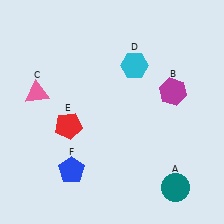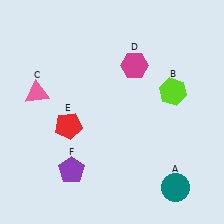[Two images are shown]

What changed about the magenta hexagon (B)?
In Image 1, B is magenta. In Image 2, it changed to lime.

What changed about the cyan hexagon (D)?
In Image 1, D is cyan. In Image 2, it changed to magenta.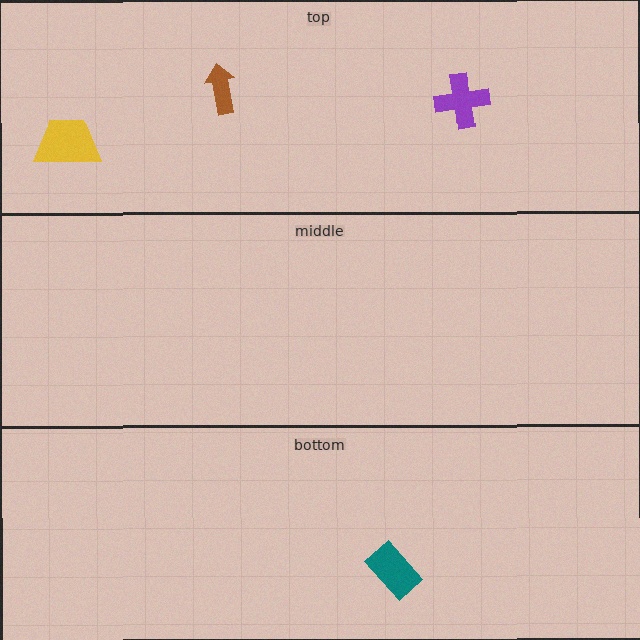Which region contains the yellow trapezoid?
The top region.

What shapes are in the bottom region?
The teal rectangle.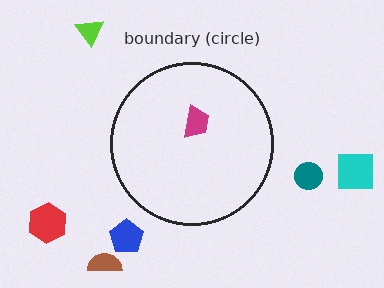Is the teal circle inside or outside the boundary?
Outside.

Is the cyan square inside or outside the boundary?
Outside.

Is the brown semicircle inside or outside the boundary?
Outside.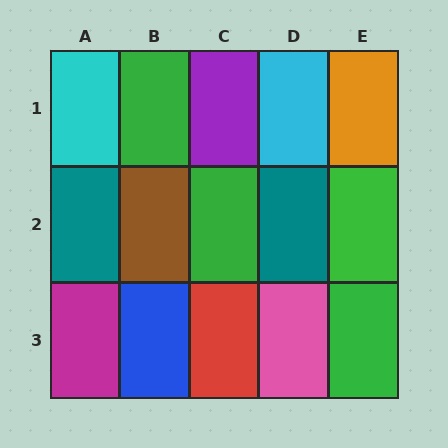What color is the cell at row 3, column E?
Green.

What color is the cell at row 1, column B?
Green.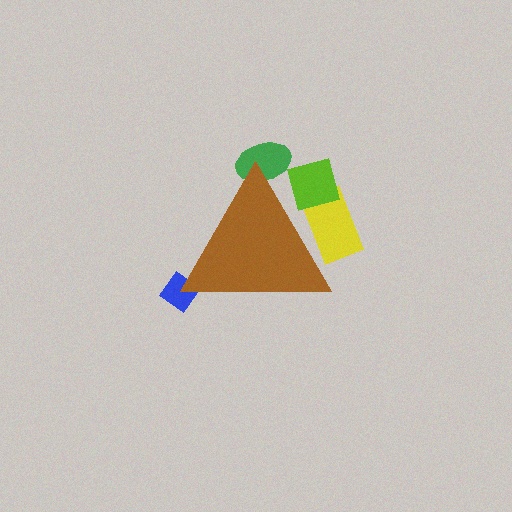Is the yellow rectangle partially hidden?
Yes, the yellow rectangle is partially hidden behind the brown triangle.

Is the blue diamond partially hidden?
Yes, the blue diamond is partially hidden behind the brown triangle.